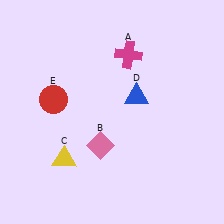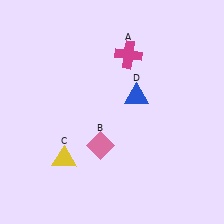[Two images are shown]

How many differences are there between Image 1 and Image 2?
There is 1 difference between the two images.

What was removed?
The red circle (E) was removed in Image 2.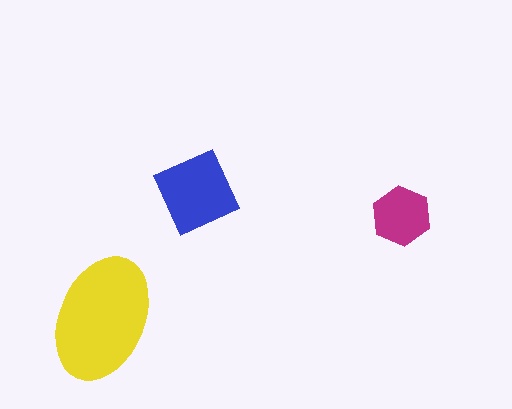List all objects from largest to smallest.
The yellow ellipse, the blue diamond, the magenta hexagon.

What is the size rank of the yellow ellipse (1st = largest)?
1st.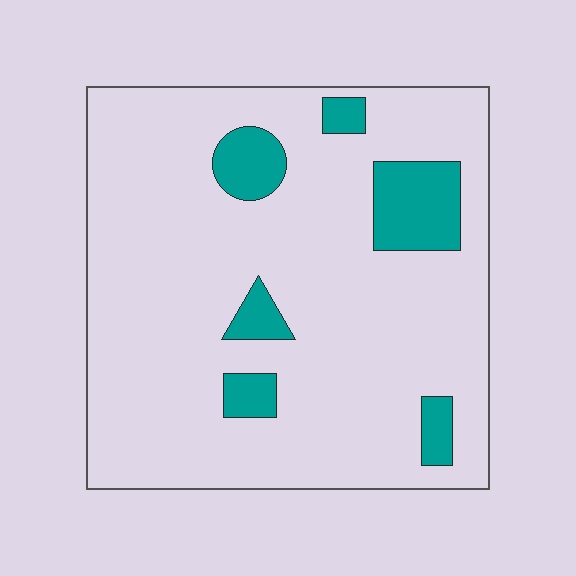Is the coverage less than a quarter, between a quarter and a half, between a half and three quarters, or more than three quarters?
Less than a quarter.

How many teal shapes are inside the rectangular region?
6.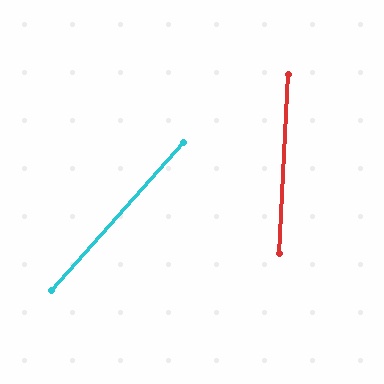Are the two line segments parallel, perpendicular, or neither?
Neither parallel nor perpendicular — they differ by about 39°.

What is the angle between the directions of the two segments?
Approximately 39 degrees.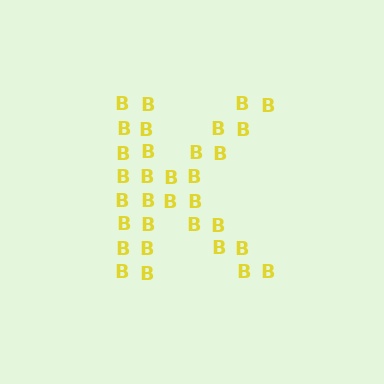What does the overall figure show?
The overall figure shows the letter K.